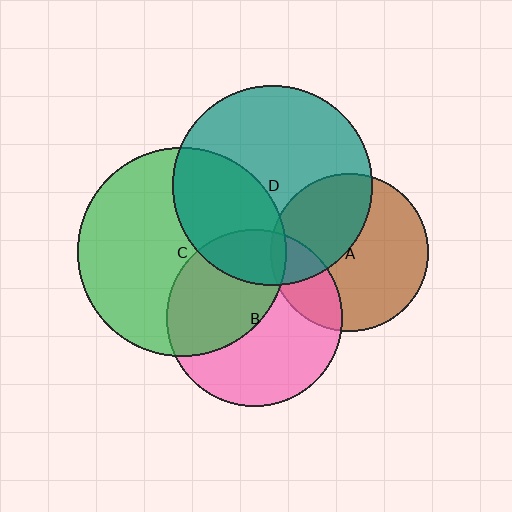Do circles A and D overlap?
Yes.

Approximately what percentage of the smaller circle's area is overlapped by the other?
Approximately 40%.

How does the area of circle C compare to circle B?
Approximately 1.4 times.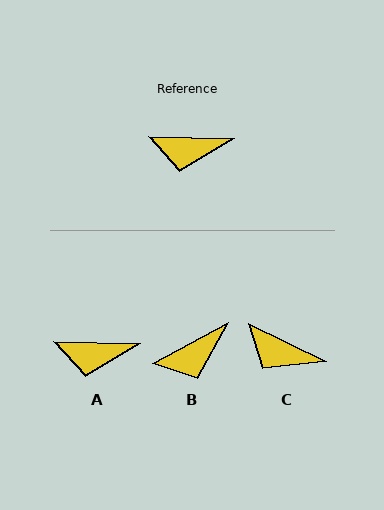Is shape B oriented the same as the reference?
No, it is off by about 30 degrees.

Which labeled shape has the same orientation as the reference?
A.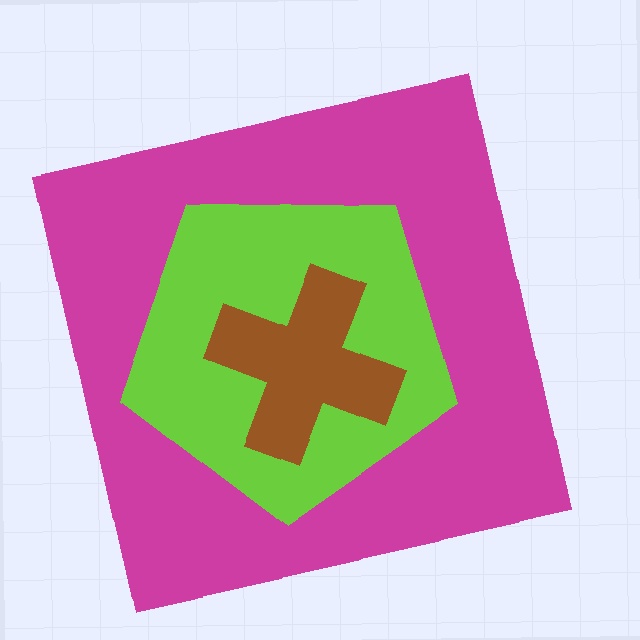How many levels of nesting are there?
3.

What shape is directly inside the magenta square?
The lime pentagon.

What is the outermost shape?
The magenta square.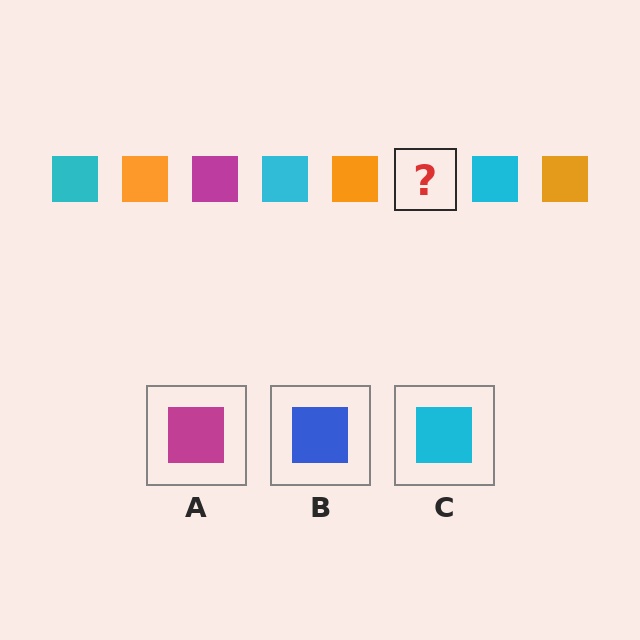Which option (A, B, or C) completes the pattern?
A.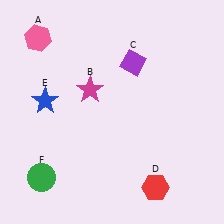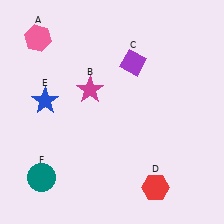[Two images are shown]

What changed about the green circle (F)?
In Image 1, F is green. In Image 2, it changed to teal.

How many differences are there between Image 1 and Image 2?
There is 1 difference between the two images.